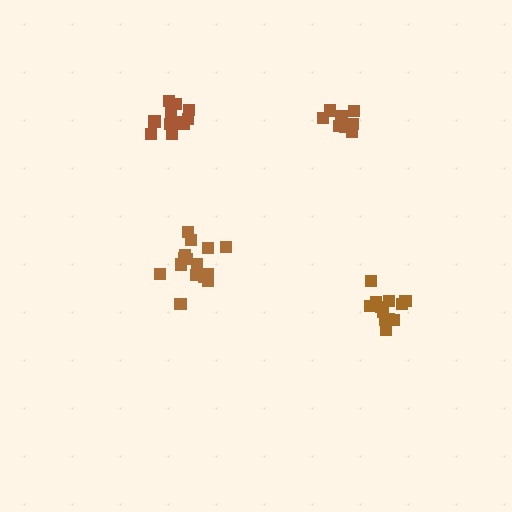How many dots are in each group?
Group 1: 11 dots, Group 2: 12 dots, Group 3: 11 dots, Group 4: 15 dots (49 total).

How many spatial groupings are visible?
There are 4 spatial groupings.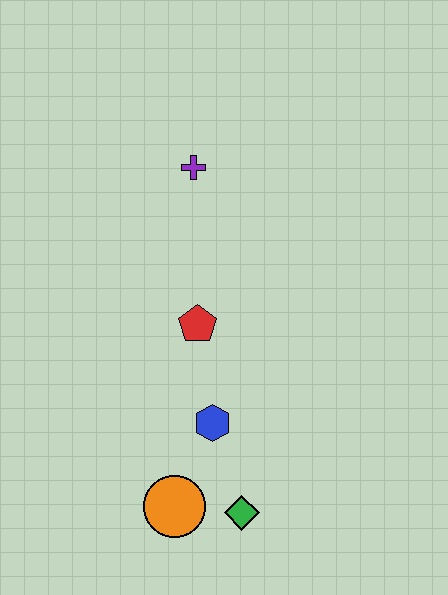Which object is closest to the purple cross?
The red pentagon is closest to the purple cross.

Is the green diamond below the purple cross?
Yes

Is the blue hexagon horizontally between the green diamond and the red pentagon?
Yes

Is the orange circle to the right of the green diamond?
No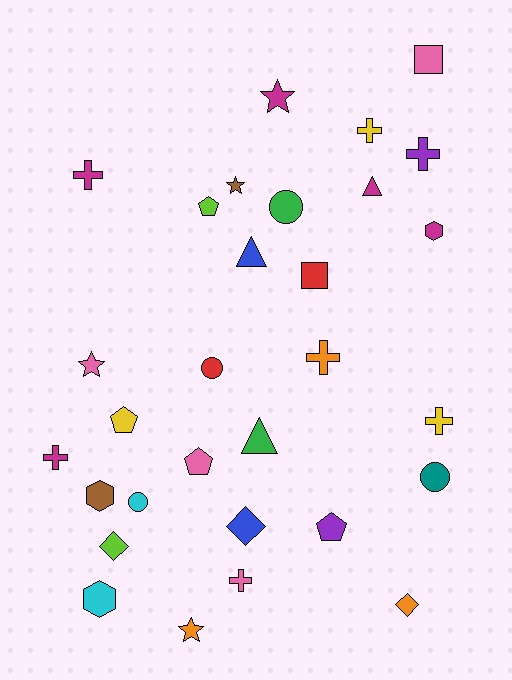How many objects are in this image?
There are 30 objects.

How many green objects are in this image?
There are 2 green objects.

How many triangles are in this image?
There are 3 triangles.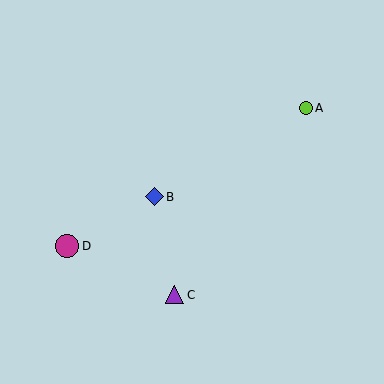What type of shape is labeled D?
Shape D is a magenta circle.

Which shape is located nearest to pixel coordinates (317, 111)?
The lime circle (labeled A) at (306, 108) is nearest to that location.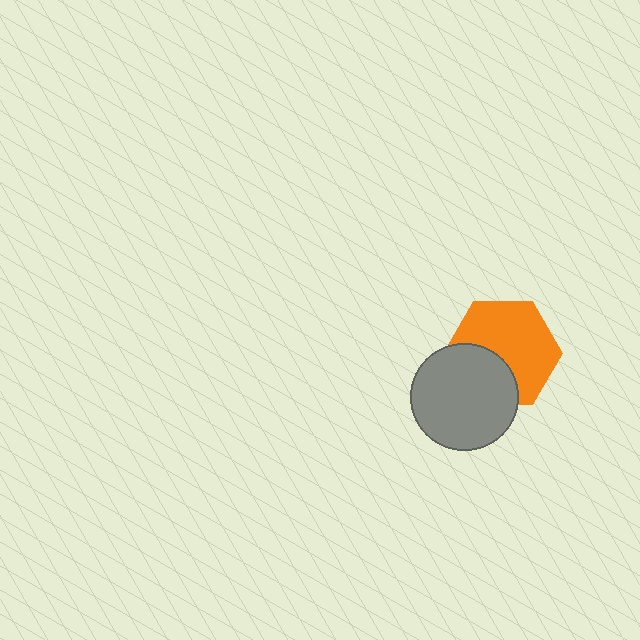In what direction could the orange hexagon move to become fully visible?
The orange hexagon could move toward the upper-right. That would shift it out from behind the gray circle entirely.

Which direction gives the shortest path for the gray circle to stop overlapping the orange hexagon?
Moving toward the lower-left gives the shortest separation.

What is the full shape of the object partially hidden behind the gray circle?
The partially hidden object is an orange hexagon.